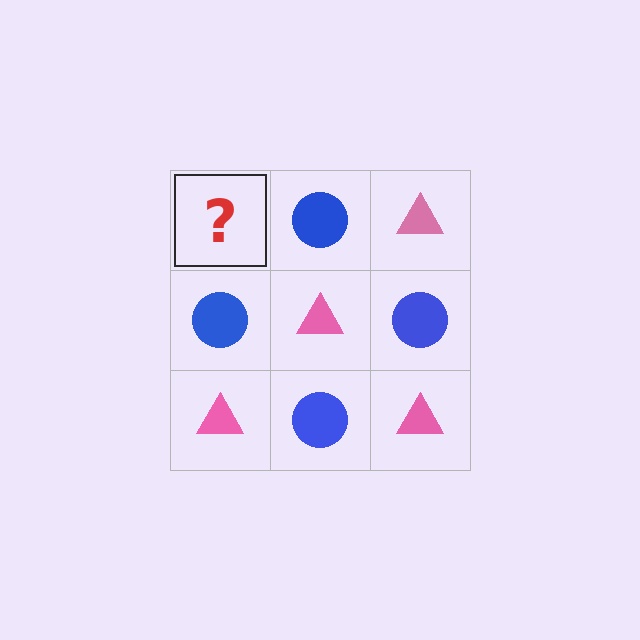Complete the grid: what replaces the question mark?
The question mark should be replaced with a pink triangle.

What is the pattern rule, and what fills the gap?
The rule is that it alternates pink triangle and blue circle in a checkerboard pattern. The gap should be filled with a pink triangle.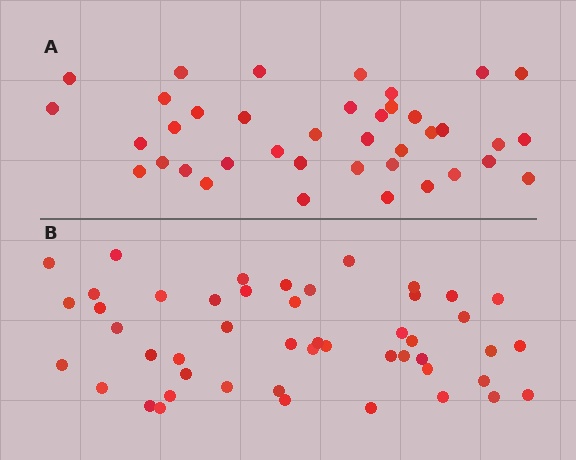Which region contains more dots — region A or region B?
Region B (the bottom region) has more dots.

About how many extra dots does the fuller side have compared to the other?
Region B has roughly 8 or so more dots than region A.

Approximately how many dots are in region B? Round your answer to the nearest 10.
About 50 dots. (The exact count is 48, which rounds to 50.)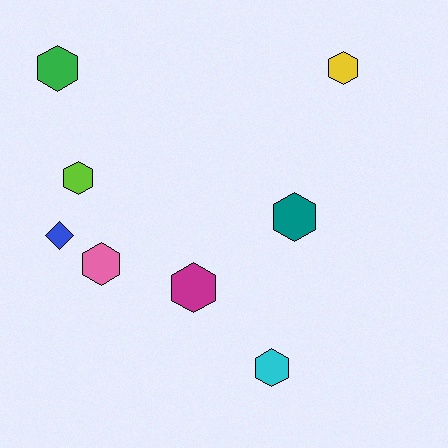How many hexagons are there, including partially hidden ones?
There are 7 hexagons.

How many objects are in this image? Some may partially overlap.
There are 8 objects.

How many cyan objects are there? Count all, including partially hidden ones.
There is 1 cyan object.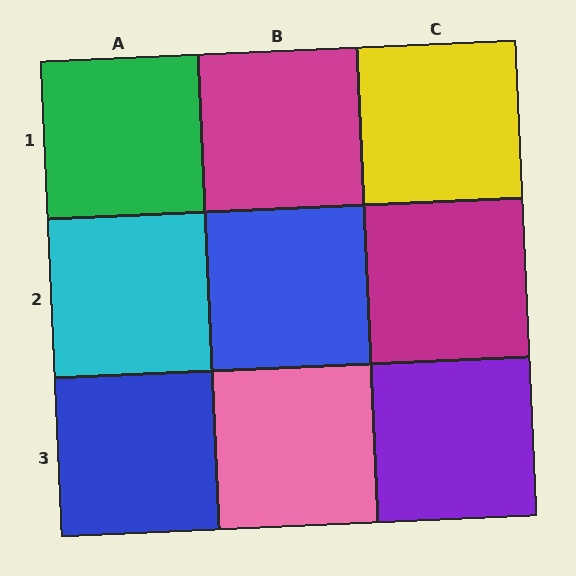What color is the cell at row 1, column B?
Magenta.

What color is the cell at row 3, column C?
Purple.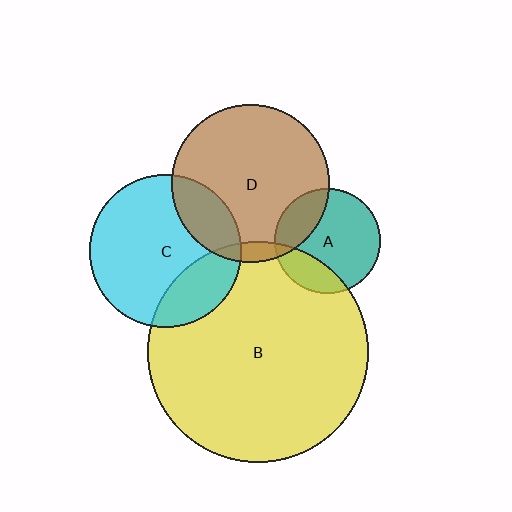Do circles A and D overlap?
Yes.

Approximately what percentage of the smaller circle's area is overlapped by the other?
Approximately 25%.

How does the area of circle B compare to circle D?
Approximately 2.0 times.